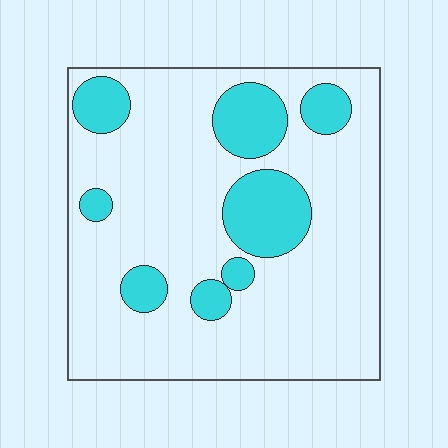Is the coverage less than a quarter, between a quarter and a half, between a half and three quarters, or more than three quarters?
Less than a quarter.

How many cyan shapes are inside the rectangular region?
8.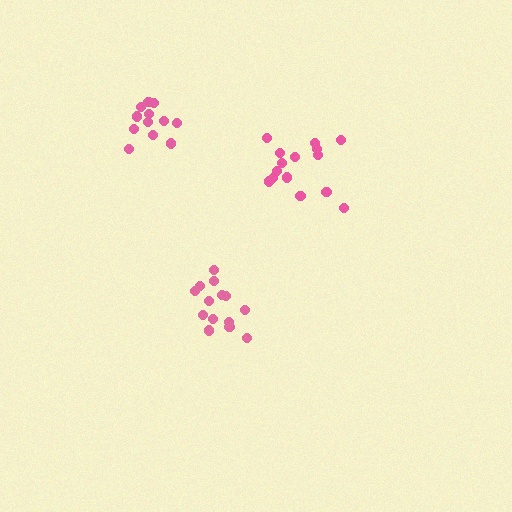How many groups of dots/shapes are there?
There are 3 groups.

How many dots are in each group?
Group 1: 16 dots, Group 2: 12 dots, Group 3: 14 dots (42 total).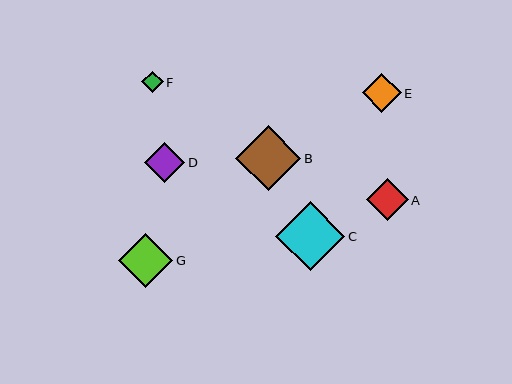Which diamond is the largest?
Diamond C is the largest with a size of approximately 69 pixels.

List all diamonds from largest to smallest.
From largest to smallest: C, B, G, A, D, E, F.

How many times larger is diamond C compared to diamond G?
Diamond C is approximately 1.3 times the size of diamond G.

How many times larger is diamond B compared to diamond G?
Diamond B is approximately 1.2 times the size of diamond G.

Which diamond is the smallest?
Diamond F is the smallest with a size of approximately 22 pixels.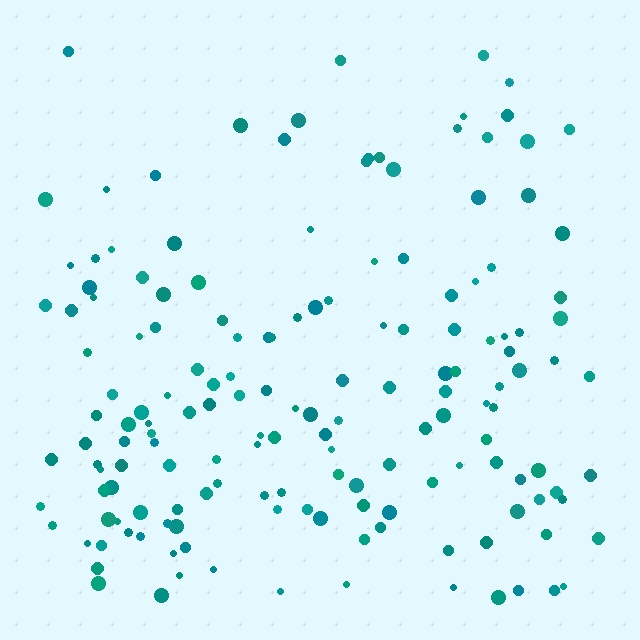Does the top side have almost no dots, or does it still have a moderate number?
Still a moderate number, just noticeably fewer than the bottom.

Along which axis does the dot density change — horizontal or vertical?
Vertical.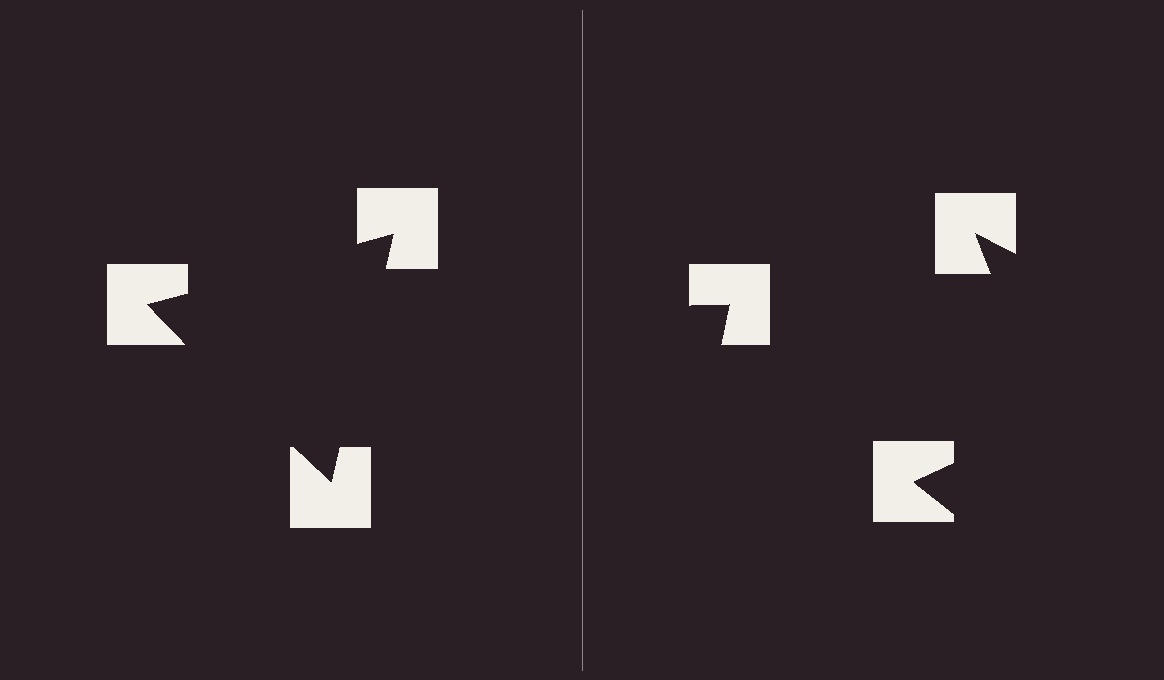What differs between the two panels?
The notched squares are positioned identically on both sides; only the wedge orientations differ. On the left they align to a triangle; on the right they are misaligned.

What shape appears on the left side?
An illusory triangle.